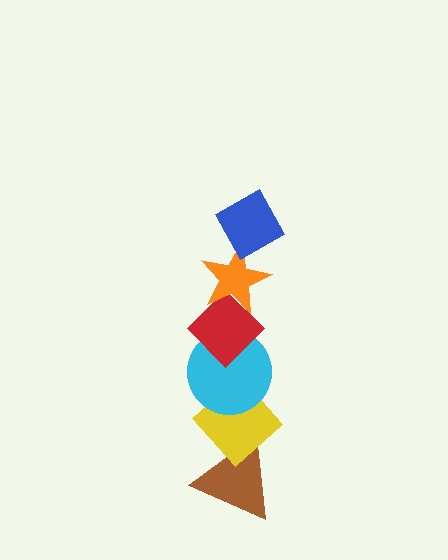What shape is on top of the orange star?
The blue diamond is on top of the orange star.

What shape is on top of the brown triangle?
The yellow diamond is on top of the brown triangle.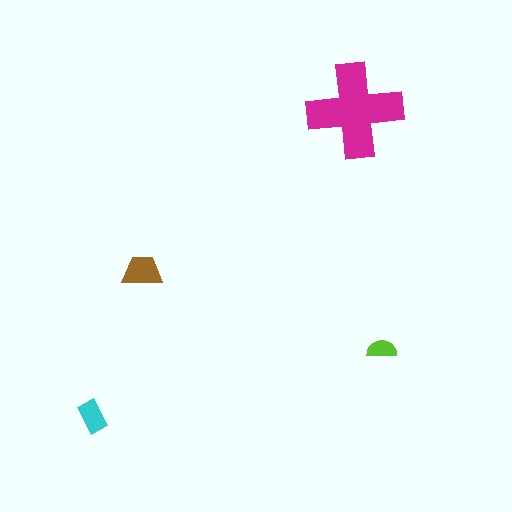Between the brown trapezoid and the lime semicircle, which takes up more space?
The brown trapezoid.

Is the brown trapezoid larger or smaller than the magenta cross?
Smaller.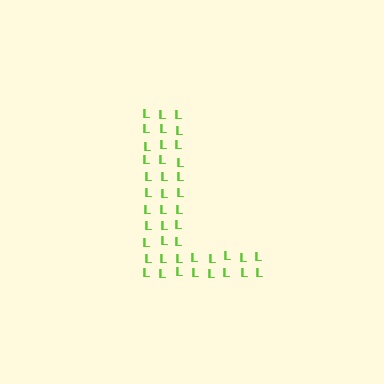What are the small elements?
The small elements are letter L's.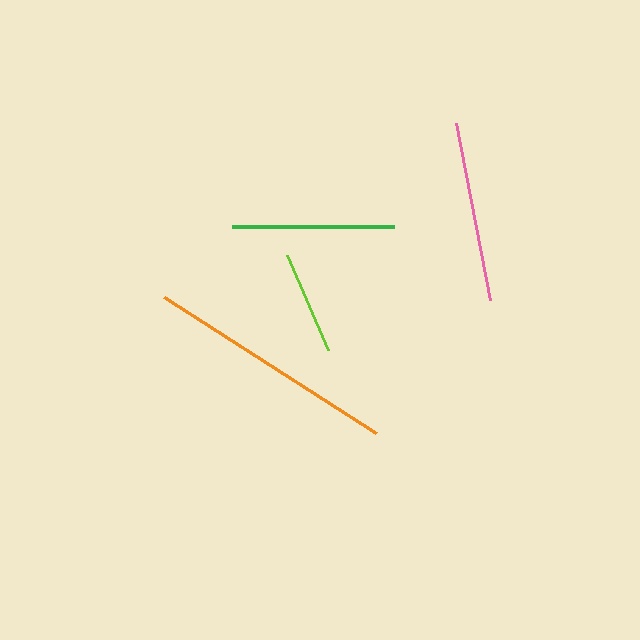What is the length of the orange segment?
The orange segment is approximately 252 pixels long.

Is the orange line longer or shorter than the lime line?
The orange line is longer than the lime line.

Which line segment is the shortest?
The lime line is the shortest at approximately 104 pixels.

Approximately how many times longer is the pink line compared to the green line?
The pink line is approximately 1.1 times the length of the green line.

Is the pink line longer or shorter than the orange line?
The orange line is longer than the pink line.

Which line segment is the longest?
The orange line is the longest at approximately 252 pixels.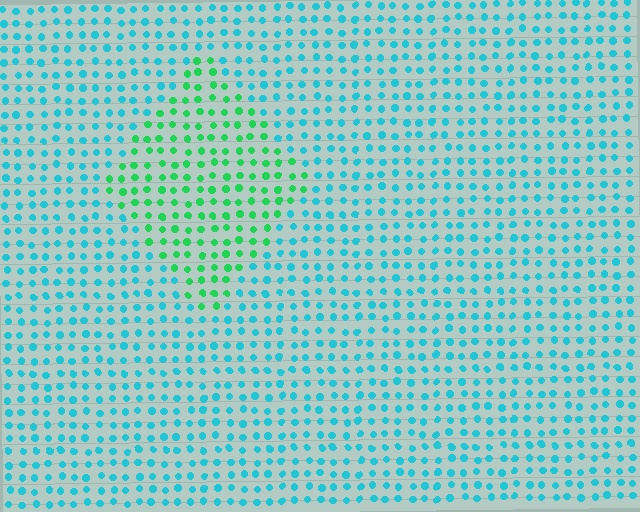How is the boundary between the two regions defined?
The boundary is defined purely by a slight shift in hue (about 48 degrees). Spacing, size, and orientation are identical on both sides.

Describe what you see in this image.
The image is filled with small cyan elements in a uniform arrangement. A diamond-shaped region is visible where the elements are tinted to a slightly different hue, forming a subtle color boundary.